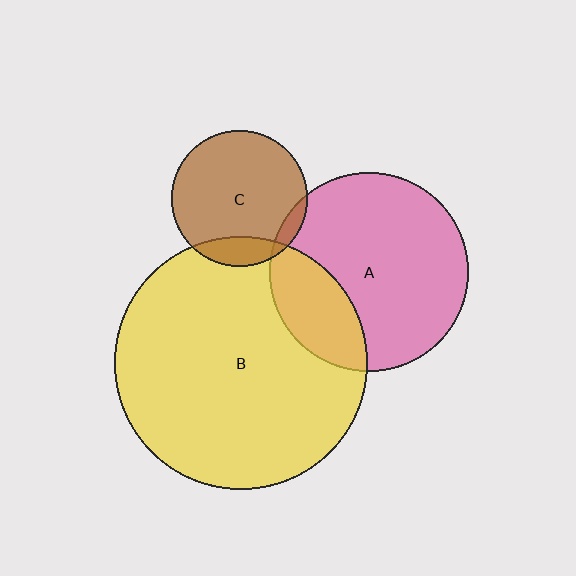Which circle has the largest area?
Circle B (yellow).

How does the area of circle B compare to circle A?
Approximately 1.6 times.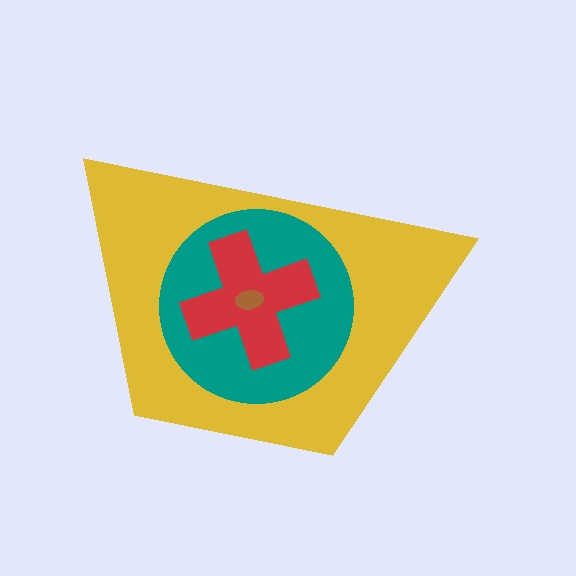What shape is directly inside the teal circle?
The red cross.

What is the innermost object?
The brown ellipse.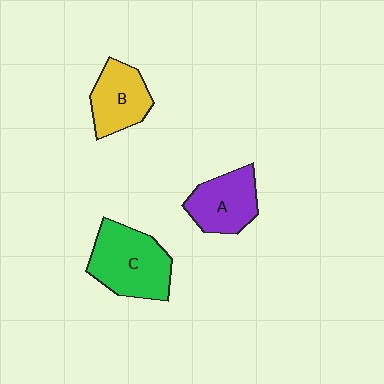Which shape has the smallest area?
Shape B (yellow).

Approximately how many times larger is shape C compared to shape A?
Approximately 1.4 times.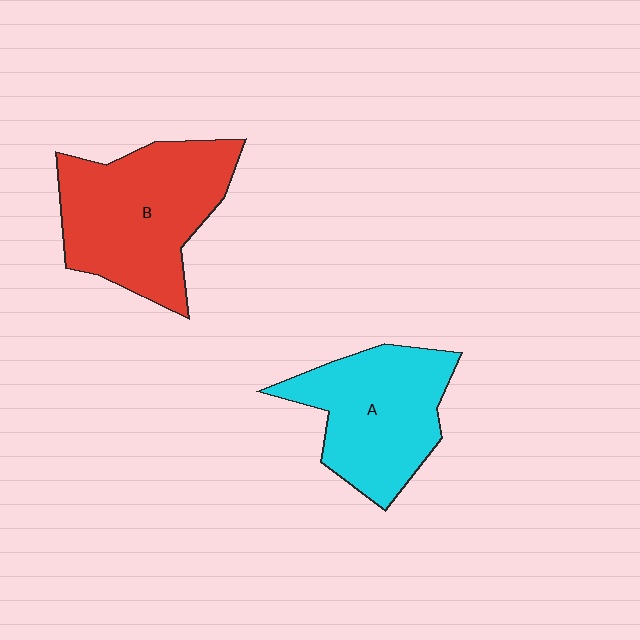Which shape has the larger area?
Shape B (red).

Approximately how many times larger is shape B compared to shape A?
Approximately 1.2 times.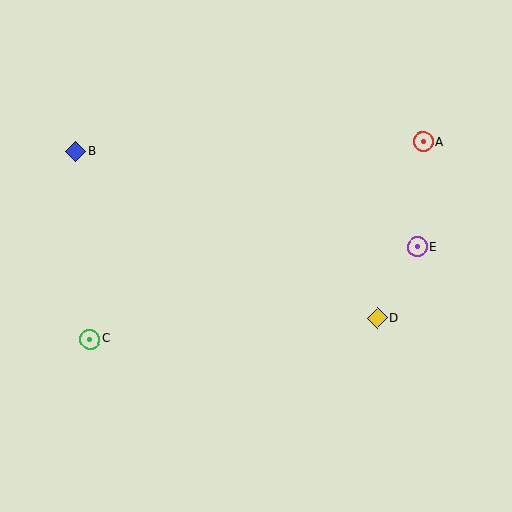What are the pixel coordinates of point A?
Point A is at (423, 142).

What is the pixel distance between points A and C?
The distance between A and C is 387 pixels.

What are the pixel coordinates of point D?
Point D is at (377, 318).